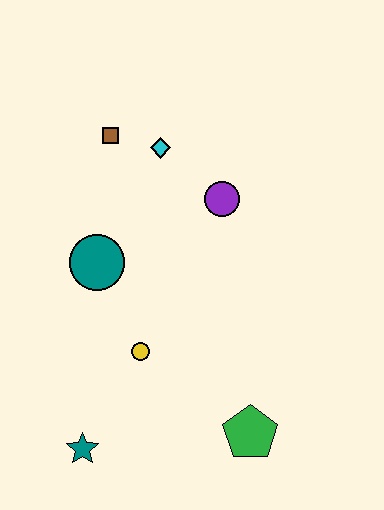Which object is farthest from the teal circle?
The green pentagon is farthest from the teal circle.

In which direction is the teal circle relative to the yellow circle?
The teal circle is above the yellow circle.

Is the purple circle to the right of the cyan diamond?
Yes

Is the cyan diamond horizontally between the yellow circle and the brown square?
No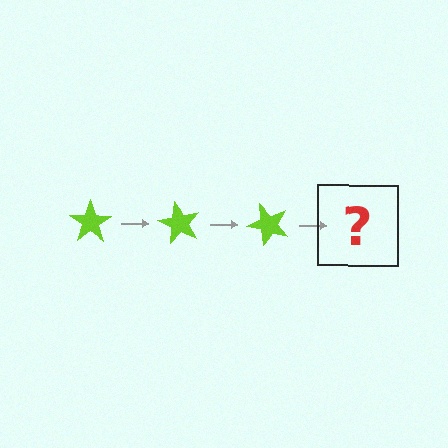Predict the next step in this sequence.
The next step is a lime star rotated 180 degrees.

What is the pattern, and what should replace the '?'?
The pattern is that the star rotates 60 degrees each step. The '?' should be a lime star rotated 180 degrees.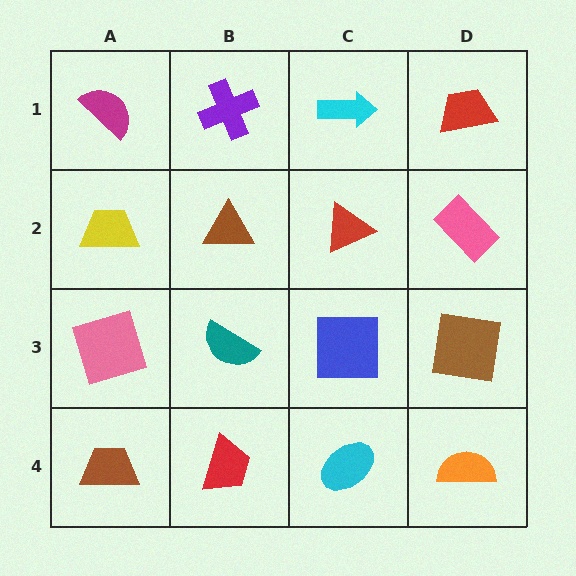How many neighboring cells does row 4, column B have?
3.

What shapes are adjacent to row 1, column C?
A red triangle (row 2, column C), a purple cross (row 1, column B), a red trapezoid (row 1, column D).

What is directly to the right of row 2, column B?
A red triangle.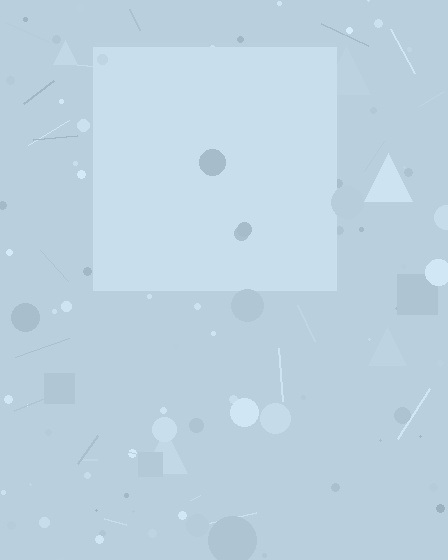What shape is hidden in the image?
A square is hidden in the image.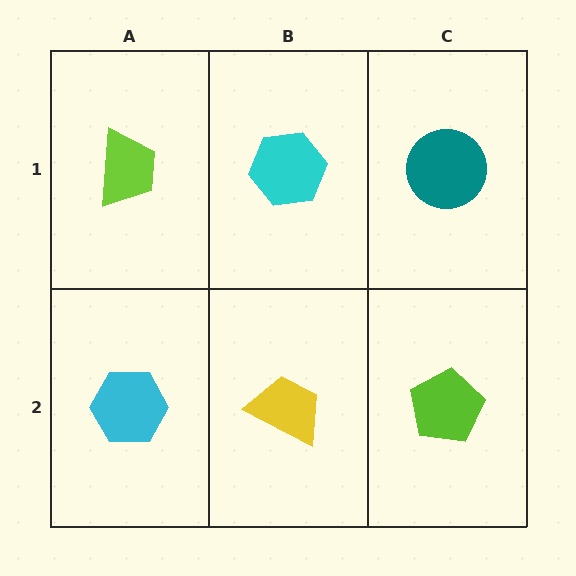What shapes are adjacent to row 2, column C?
A teal circle (row 1, column C), a yellow trapezoid (row 2, column B).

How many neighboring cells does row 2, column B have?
3.